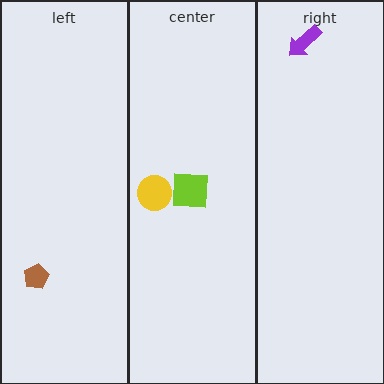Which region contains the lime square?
The center region.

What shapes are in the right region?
The purple arrow.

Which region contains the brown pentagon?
The left region.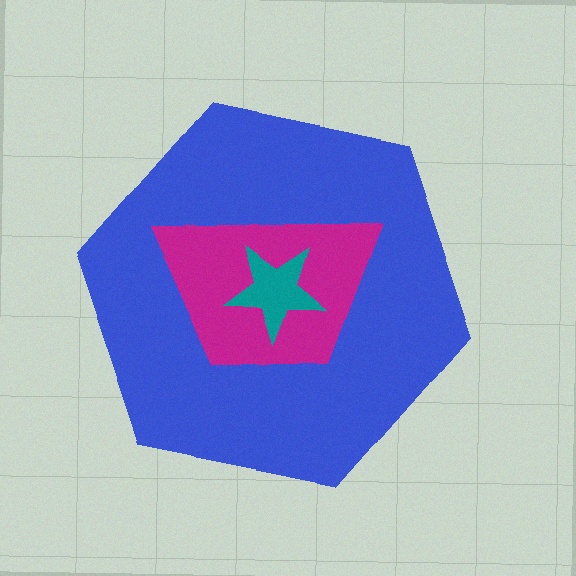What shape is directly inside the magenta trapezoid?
The teal star.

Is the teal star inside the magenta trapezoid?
Yes.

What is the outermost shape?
The blue hexagon.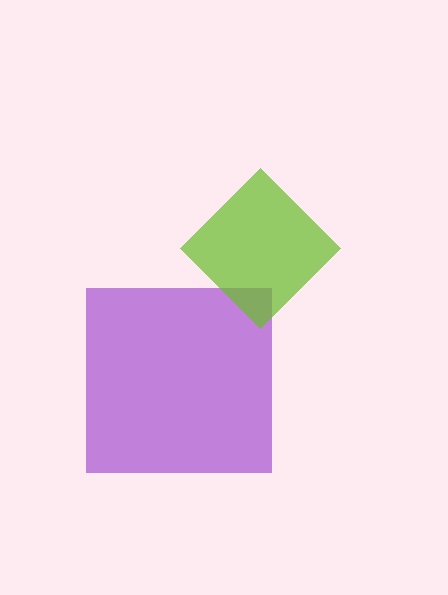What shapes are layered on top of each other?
The layered shapes are: a purple square, a lime diamond.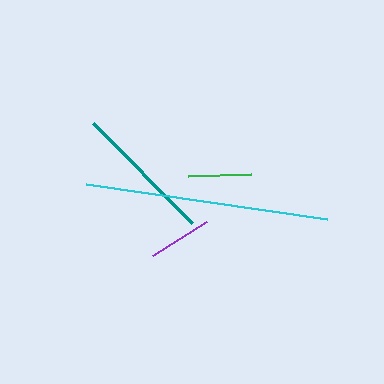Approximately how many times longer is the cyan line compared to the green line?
The cyan line is approximately 3.8 times the length of the green line.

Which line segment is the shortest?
The green line is the shortest at approximately 63 pixels.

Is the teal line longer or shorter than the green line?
The teal line is longer than the green line.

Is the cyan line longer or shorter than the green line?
The cyan line is longer than the green line.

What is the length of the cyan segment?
The cyan segment is approximately 243 pixels long.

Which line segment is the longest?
The cyan line is the longest at approximately 243 pixels.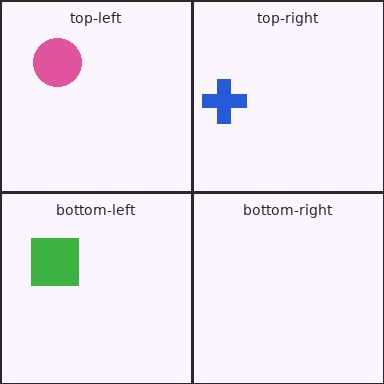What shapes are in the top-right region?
The blue cross.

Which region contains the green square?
The bottom-left region.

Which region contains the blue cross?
The top-right region.